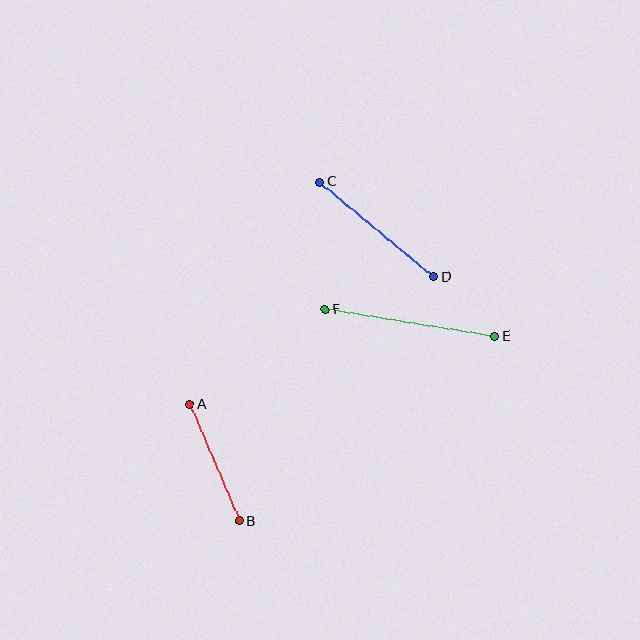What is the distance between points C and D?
The distance is approximately 148 pixels.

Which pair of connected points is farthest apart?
Points E and F are farthest apart.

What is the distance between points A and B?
The distance is approximately 127 pixels.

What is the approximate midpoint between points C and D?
The midpoint is at approximately (377, 229) pixels.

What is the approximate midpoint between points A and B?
The midpoint is at approximately (215, 463) pixels.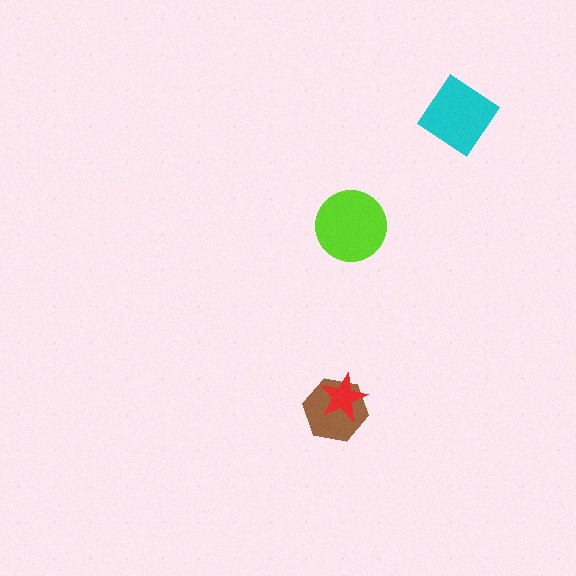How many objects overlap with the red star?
1 object overlaps with the red star.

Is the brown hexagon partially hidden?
Yes, it is partially covered by another shape.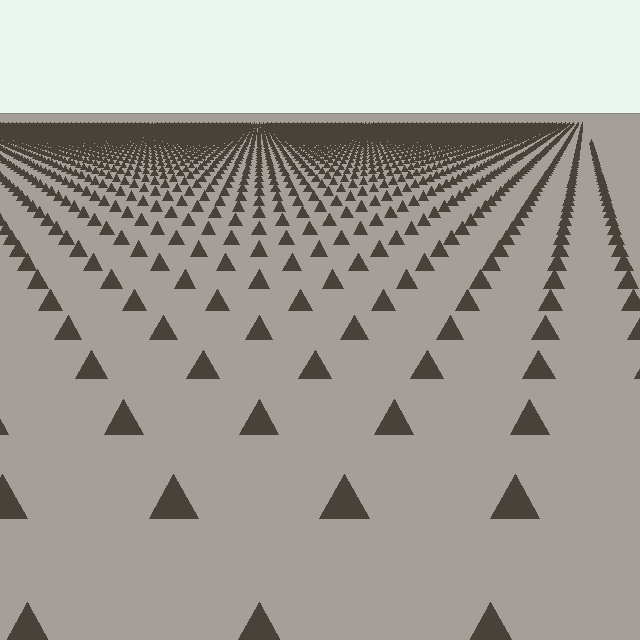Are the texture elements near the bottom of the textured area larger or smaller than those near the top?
Larger. Near the bottom, elements are closer to the viewer and appear at a bigger on-screen size.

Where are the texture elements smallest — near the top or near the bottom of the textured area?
Near the top.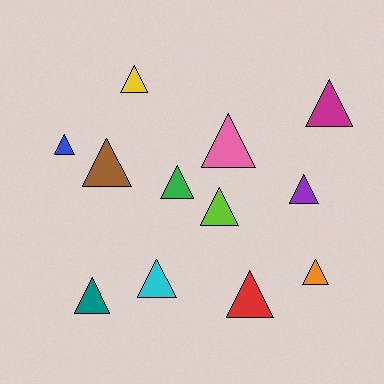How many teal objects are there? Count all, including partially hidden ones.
There is 1 teal object.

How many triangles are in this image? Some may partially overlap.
There are 12 triangles.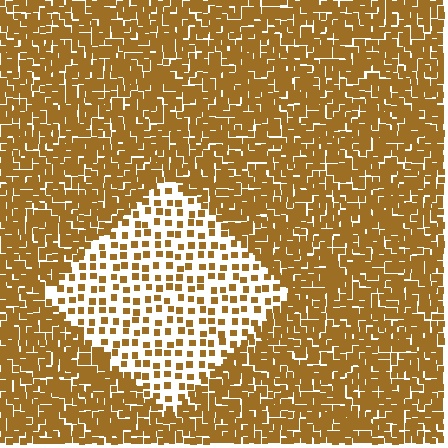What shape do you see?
I see a diamond.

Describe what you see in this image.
The image contains small brown elements arranged at two different densities. A diamond-shaped region is visible where the elements are less densely packed than the surrounding area.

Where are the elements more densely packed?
The elements are more densely packed outside the diamond boundary.